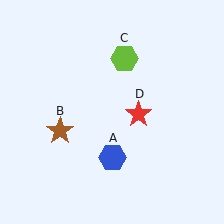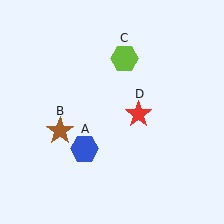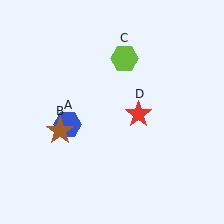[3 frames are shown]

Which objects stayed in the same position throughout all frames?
Brown star (object B) and lime hexagon (object C) and red star (object D) remained stationary.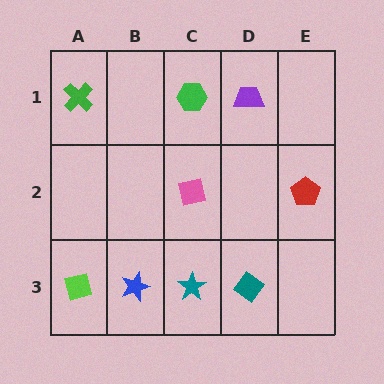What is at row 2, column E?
A red pentagon.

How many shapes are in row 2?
2 shapes.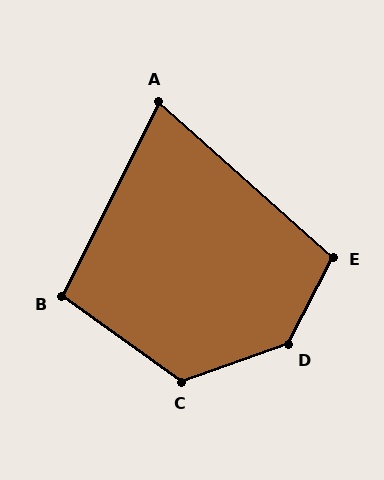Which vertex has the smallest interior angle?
A, at approximately 75 degrees.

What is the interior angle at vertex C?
Approximately 125 degrees (obtuse).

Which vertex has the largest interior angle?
D, at approximately 136 degrees.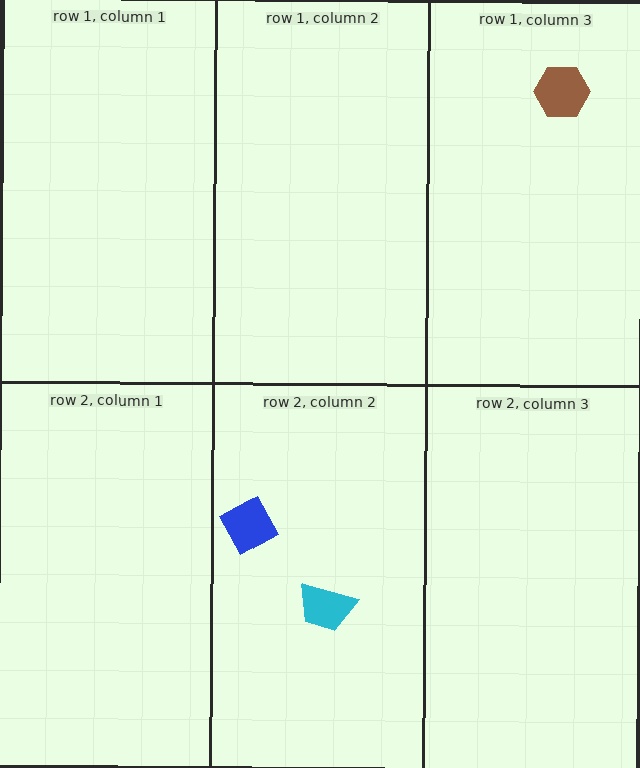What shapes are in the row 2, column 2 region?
The cyan trapezoid, the blue square.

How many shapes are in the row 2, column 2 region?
2.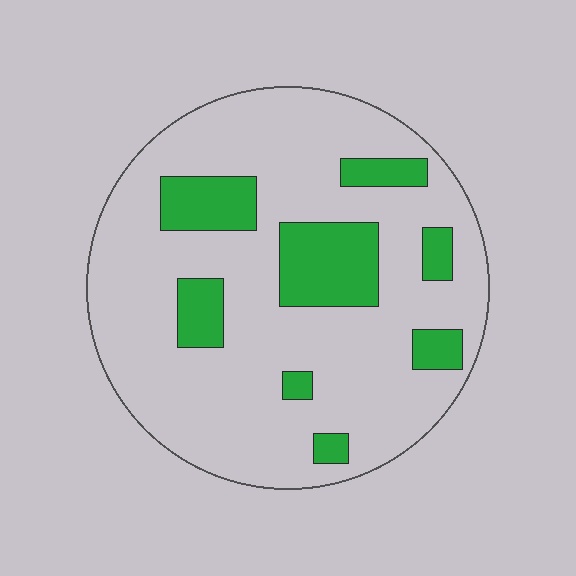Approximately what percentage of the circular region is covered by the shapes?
Approximately 20%.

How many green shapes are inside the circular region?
8.